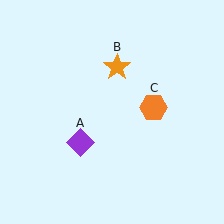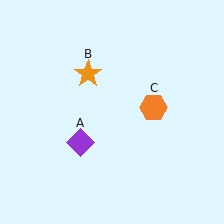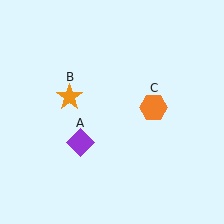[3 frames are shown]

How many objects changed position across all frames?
1 object changed position: orange star (object B).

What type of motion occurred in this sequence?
The orange star (object B) rotated counterclockwise around the center of the scene.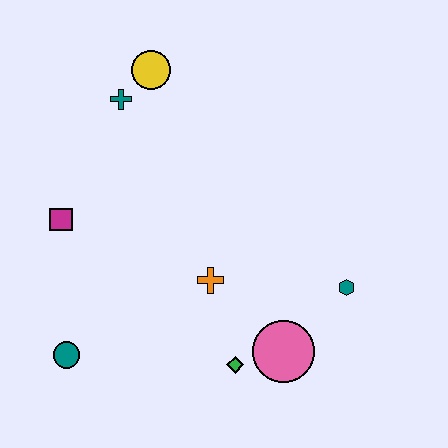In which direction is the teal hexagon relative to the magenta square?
The teal hexagon is to the right of the magenta square.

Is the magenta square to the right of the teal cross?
No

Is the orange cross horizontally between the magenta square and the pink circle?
Yes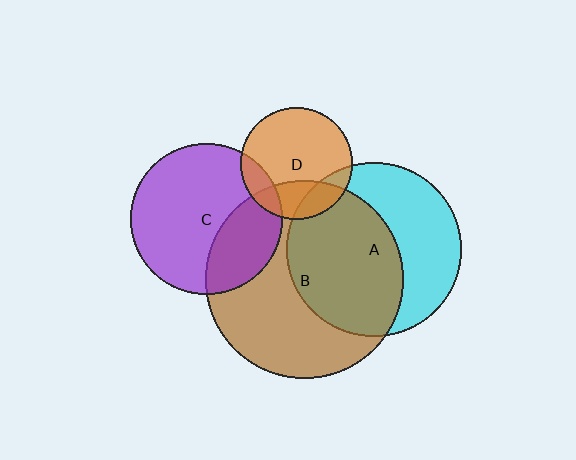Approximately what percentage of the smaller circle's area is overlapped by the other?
Approximately 25%.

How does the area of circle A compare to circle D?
Approximately 2.4 times.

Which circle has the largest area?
Circle B (brown).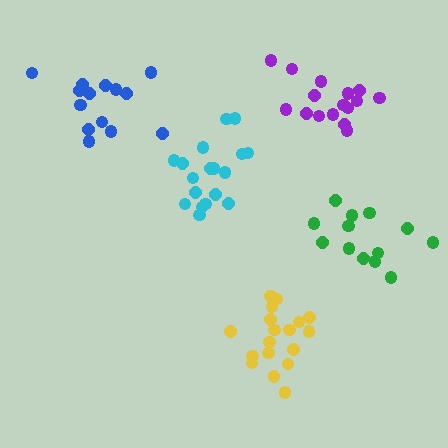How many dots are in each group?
Group 1: 18 dots, Group 2: 16 dots, Group 3: 14 dots, Group 4: 18 dots, Group 5: 13 dots (79 total).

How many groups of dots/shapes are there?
There are 5 groups.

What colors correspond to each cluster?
The clusters are colored: yellow, purple, blue, cyan, green.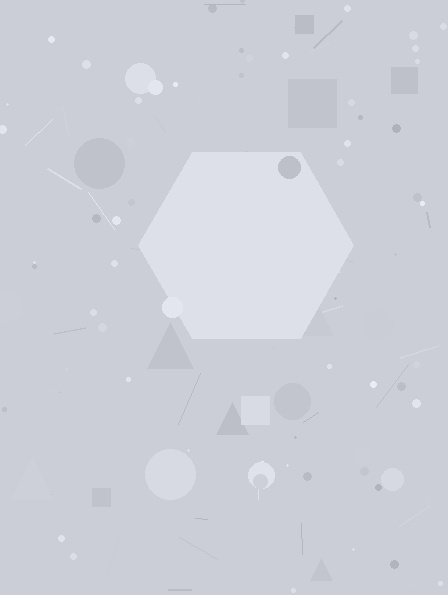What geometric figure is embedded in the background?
A hexagon is embedded in the background.